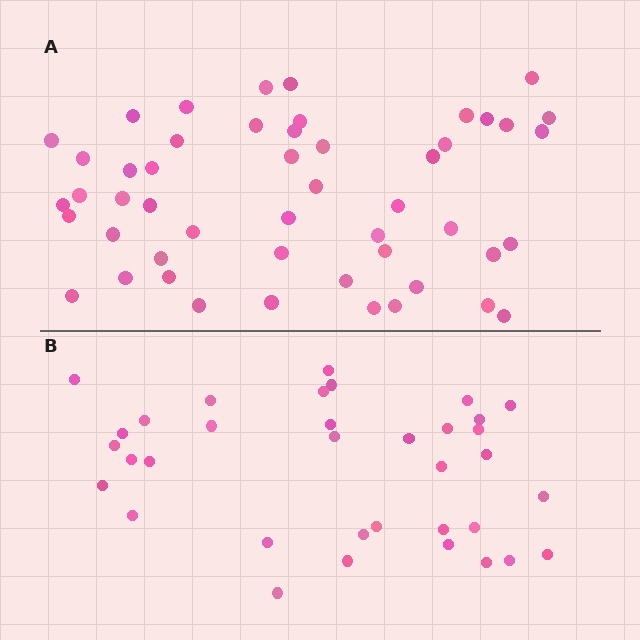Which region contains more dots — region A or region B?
Region A (the top region) has more dots.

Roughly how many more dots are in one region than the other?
Region A has approximately 15 more dots than region B.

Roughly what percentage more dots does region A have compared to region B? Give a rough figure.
About 45% more.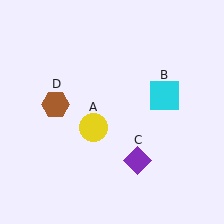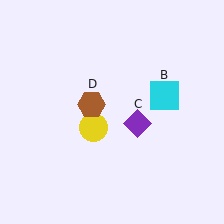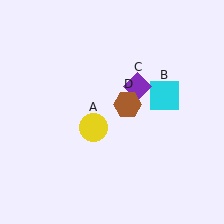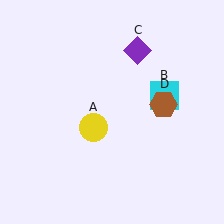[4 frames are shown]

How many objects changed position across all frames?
2 objects changed position: purple diamond (object C), brown hexagon (object D).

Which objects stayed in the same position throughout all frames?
Yellow circle (object A) and cyan square (object B) remained stationary.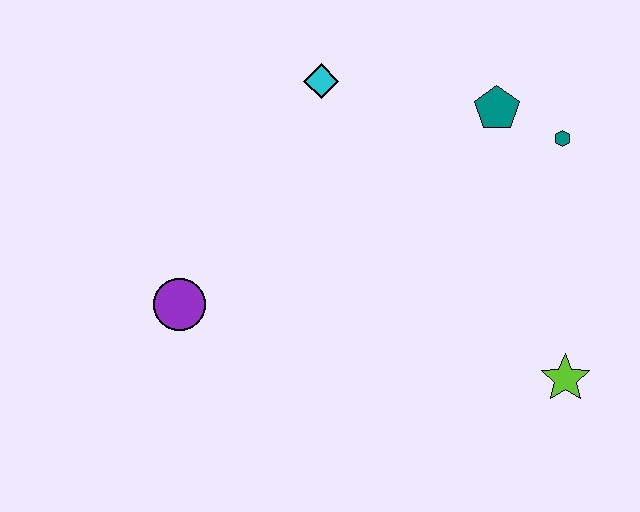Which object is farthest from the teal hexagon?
The purple circle is farthest from the teal hexagon.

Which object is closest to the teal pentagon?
The teal hexagon is closest to the teal pentagon.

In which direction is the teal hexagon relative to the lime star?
The teal hexagon is above the lime star.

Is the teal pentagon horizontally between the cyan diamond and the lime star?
Yes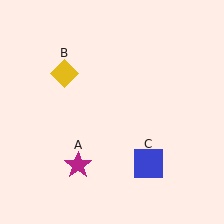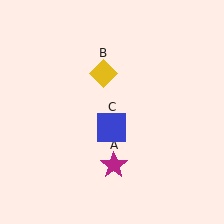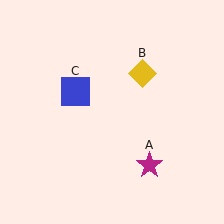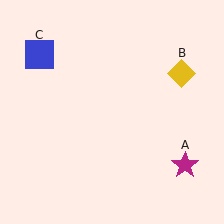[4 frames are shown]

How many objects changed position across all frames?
3 objects changed position: magenta star (object A), yellow diamond (object B), blue square (object C).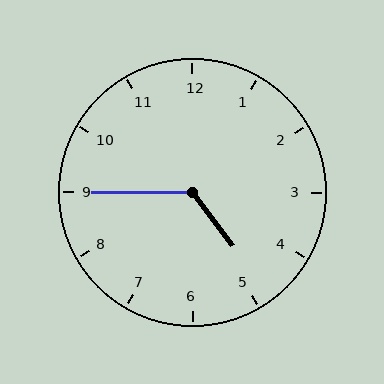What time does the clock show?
4:45.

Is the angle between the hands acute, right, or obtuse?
It is obtuse.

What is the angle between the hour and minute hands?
Approximately 128 degrees.